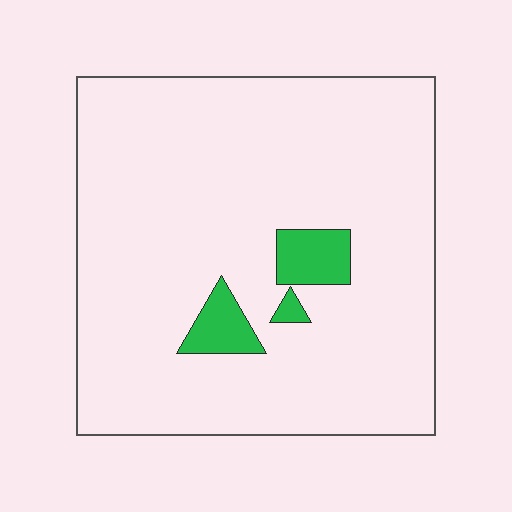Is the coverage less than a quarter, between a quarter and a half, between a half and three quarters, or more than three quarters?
Less than a quarter.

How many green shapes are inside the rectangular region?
3.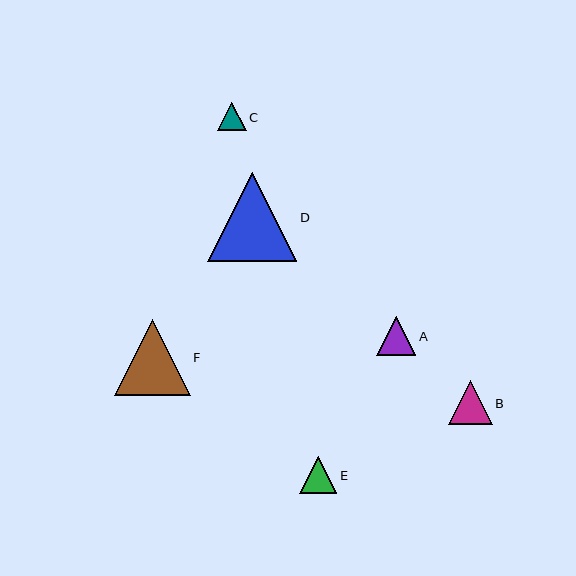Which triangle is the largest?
Triangle D is the largest with a size of approximately 89 pixels.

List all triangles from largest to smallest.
From largest to smallest: D, F, B, A, E, C.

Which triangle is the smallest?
Triangle C is the smallest with a size of approximately 28 pixels.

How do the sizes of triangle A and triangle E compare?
Triangle A and triangle E are approximately the same size.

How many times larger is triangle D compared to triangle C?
Triangle D is approximately 3.2 times the size of triangle C.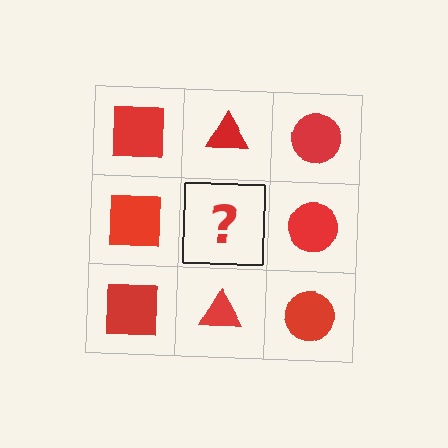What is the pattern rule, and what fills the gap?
The rule is that each column has a consistent shape. The gap should be filled with a red triangle.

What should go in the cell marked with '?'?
The missing cell should contain a red triangle.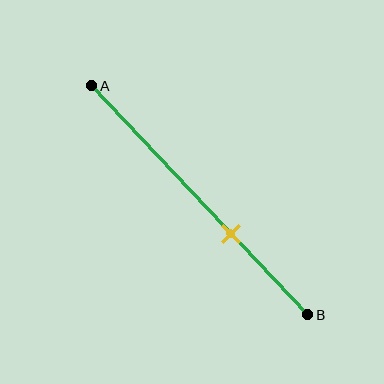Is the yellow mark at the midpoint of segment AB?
No, the mark is at about 65% from A, not at the 50% midpoint.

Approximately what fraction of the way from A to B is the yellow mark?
The yellow mark is approximately 65% of the way from A to B.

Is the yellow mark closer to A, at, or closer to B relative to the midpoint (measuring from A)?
The yellow mark is closer to point B than the midpoint of segment AB.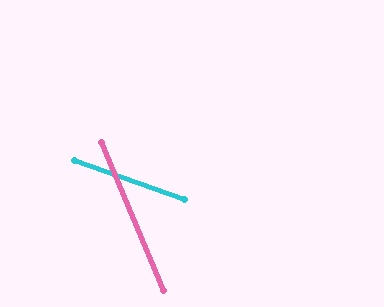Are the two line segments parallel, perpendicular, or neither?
Neither parallel nor perpendicular — they differ by about 48°.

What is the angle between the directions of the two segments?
Approximately 48 degrees.